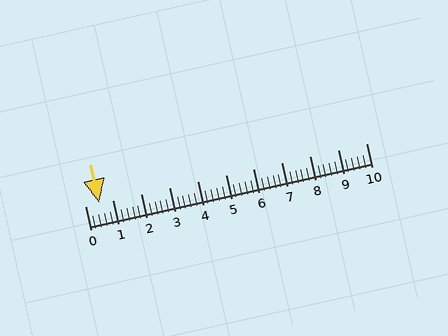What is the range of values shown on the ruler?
The ruler shows values from 0 to 10.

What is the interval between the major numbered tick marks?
The major tick marks are spaced 1 units apart.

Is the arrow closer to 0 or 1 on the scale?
The arrow is closer to 1.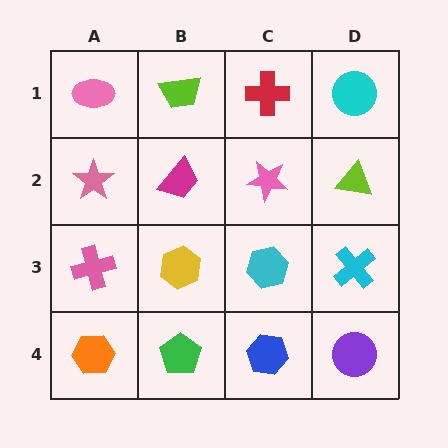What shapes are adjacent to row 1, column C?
A pink star (row 2, column C), a lime trapezoid (row 1, column B), a cyan circle (row 1, column D).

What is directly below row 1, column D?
A lime triangle.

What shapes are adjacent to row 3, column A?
A pink star (row 2, column A), an orange hexagon (row 4, column A), a yellow hexagon (row 3, column B).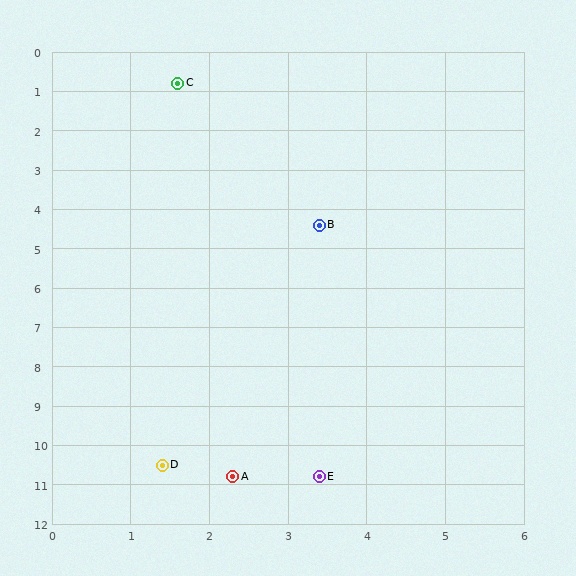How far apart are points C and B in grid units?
Points C and B are about 4.0 grid units apart.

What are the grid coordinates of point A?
Point A is at approximately (2.3, 10.8).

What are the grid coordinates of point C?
Point C is at approximately (1.6, 0.8).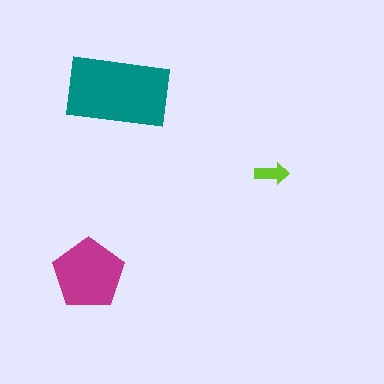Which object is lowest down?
The magenta pentagon is bottommost.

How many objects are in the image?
There are 3 objects in the image.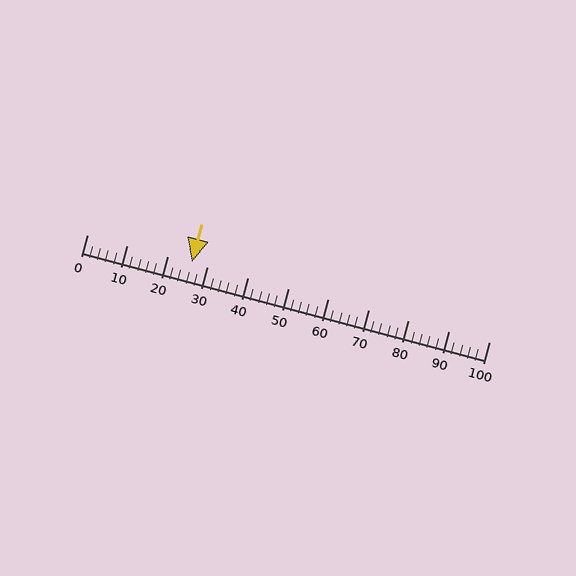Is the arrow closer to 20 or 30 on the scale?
The arrow is closer to 30.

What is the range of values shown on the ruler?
The ruler shows values from 0 to 100.